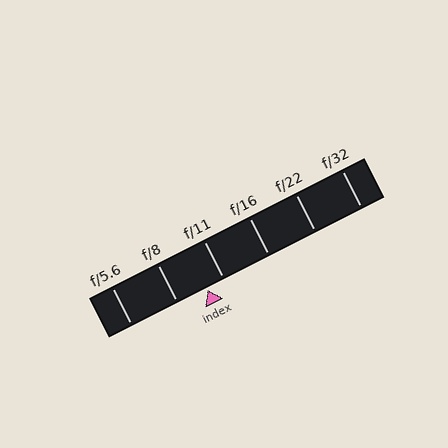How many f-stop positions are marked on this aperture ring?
There are 6 f-stop positions marked.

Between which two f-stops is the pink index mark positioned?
The index mark is between f/8 and f/11.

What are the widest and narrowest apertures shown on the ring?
The widest aperture shown is f/5.6 and the narrowest is f/32.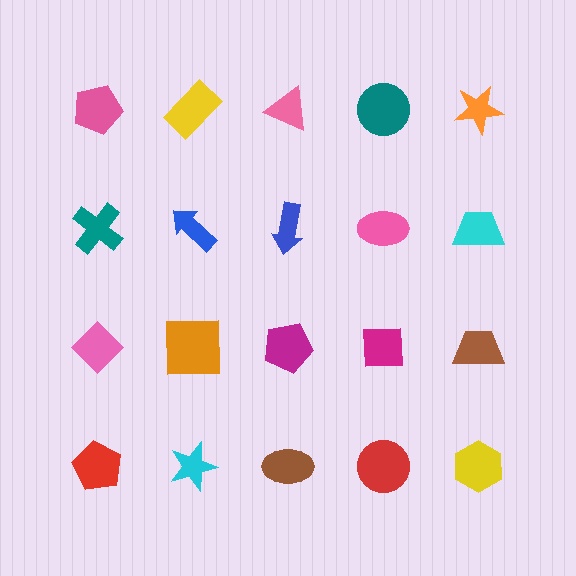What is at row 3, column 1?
A pink diamond.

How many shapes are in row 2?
5 shapes.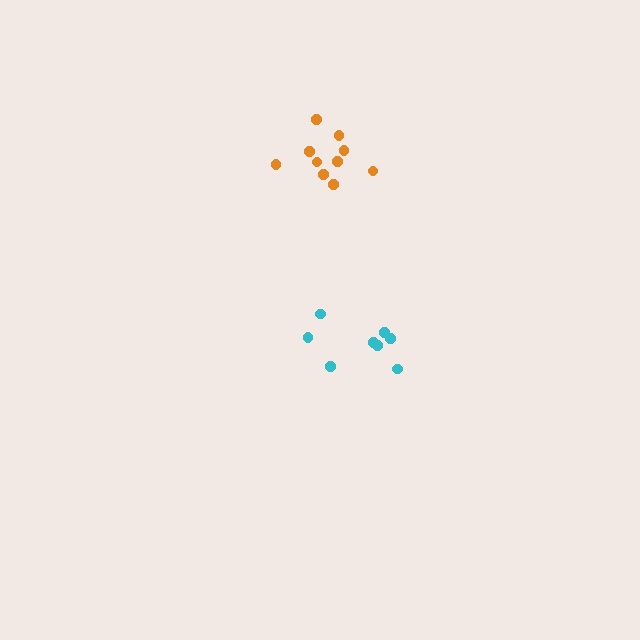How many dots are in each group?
Group 1: 8 dots, Group 2: 10 dots (18 total).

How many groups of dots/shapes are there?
There are 2 groups.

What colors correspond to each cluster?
The clusters are colored: cyan, orange.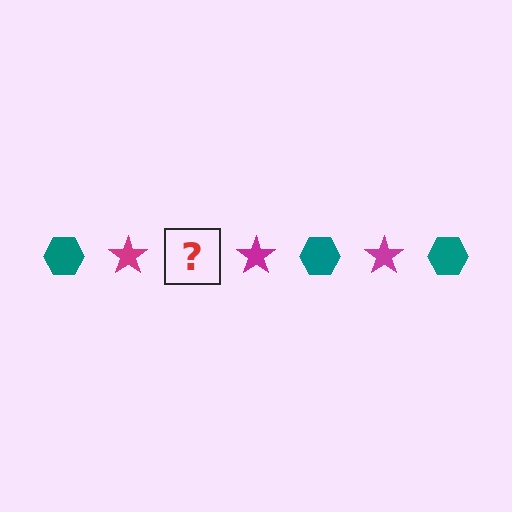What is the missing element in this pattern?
The missing element is a teal hexagon.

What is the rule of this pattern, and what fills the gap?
The rule is that the pattern alternates between teal hexagon and magenta star. The gap should be filled with a teal hexagon.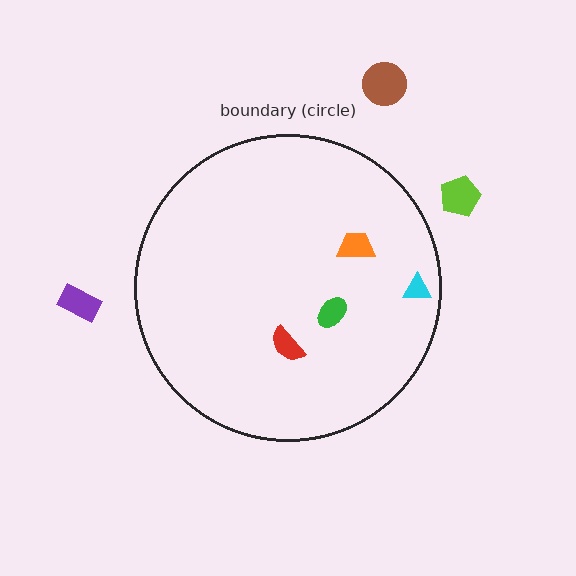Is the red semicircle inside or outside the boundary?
Inside.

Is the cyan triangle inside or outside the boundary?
Inside.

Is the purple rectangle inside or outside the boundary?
Outside.